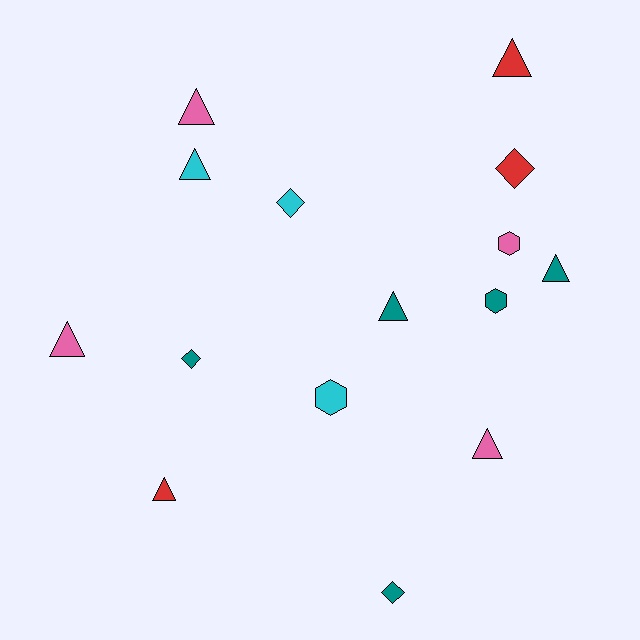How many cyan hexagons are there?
There is 1 cyan hexagon.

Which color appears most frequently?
Teal, with 5 objects.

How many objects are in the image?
There are 15 objects.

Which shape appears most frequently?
Triangle, with 8 objects.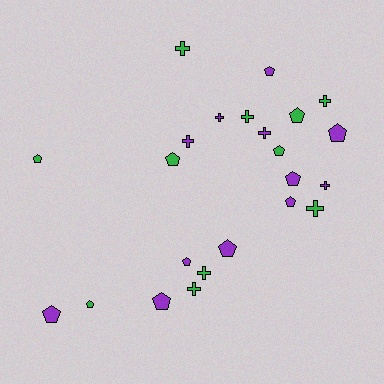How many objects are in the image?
There are 23 objects.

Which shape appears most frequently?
Pentagon, with 13 objects.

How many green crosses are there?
There are 6 green crosses.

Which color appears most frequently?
Purple, with 12 objects.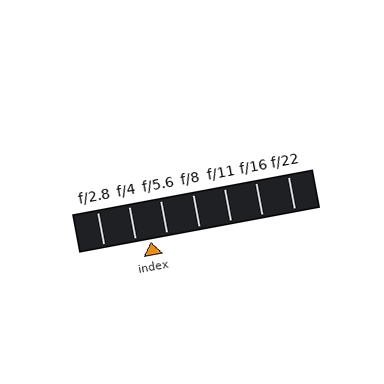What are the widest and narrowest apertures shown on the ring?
The widest aperture shown is f/2.8 and the narrowest is f/22.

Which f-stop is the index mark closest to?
The index mark is closest to f/4.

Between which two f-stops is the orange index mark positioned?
The index mark is between f/4 and f/5.6.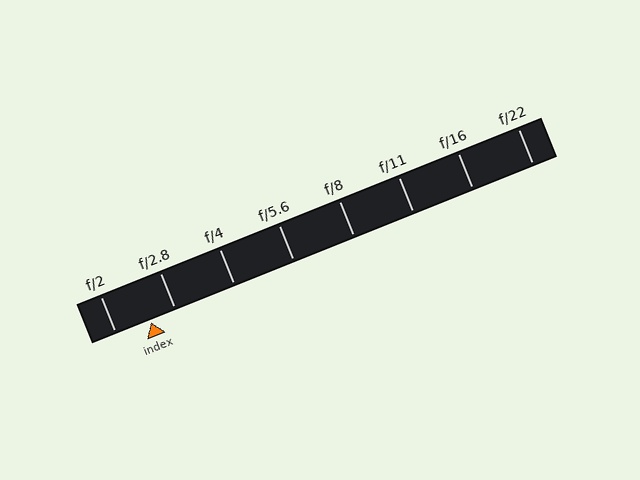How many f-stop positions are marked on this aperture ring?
There are 8 f-stop positions marked.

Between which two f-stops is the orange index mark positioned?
The index mark is between f/2 and f/2.8.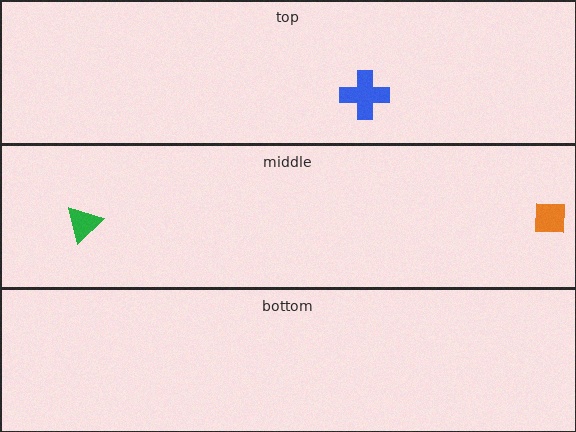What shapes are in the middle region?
The orange square, the green triangle.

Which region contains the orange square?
The middle region.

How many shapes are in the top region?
1.